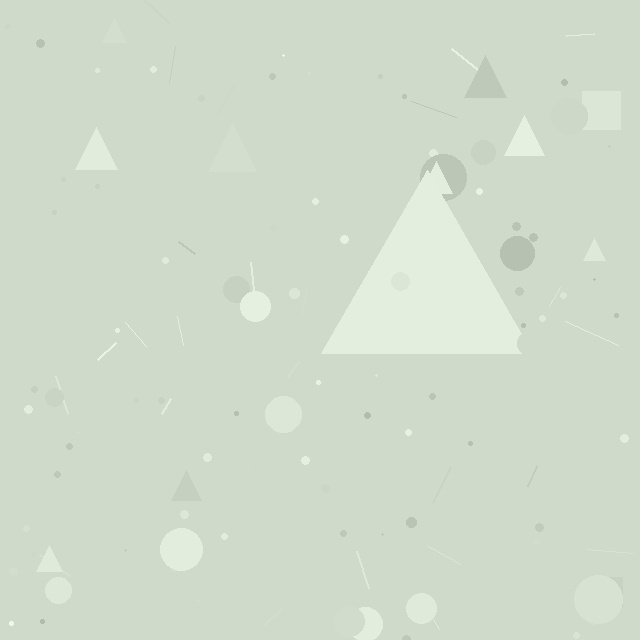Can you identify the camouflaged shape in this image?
The camouflaged shape is a triangle.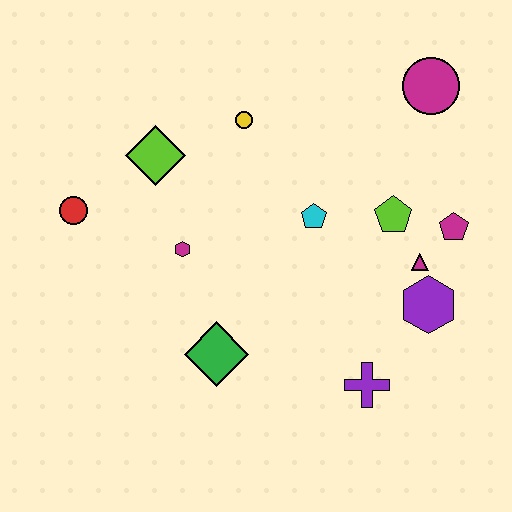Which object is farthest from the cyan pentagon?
The red circle is farthest from the cyan pentagon.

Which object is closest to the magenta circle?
The lime pentagon is closest to the magenta circle.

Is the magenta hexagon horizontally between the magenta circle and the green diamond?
No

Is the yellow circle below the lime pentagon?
No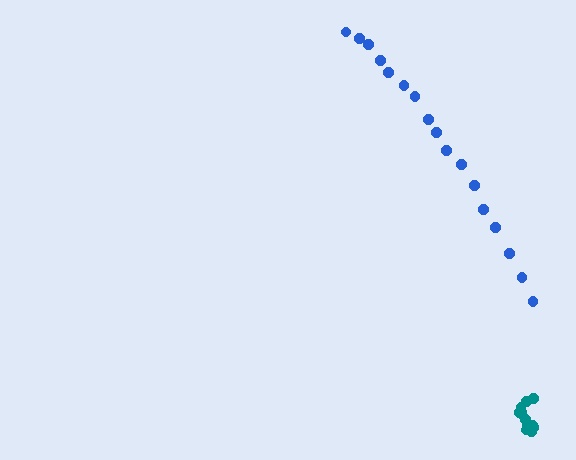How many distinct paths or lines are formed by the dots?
There are 2 distinct paths.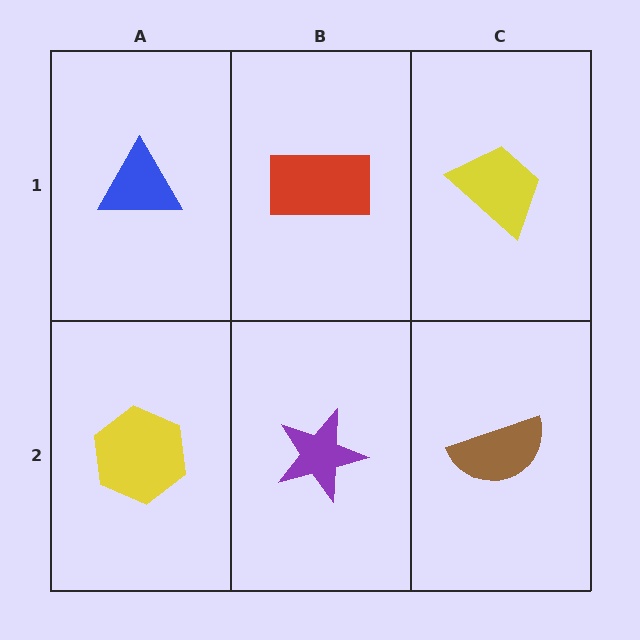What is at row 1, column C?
A yellow trapezoid.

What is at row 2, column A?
A yellow hexagon.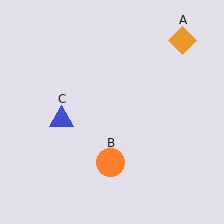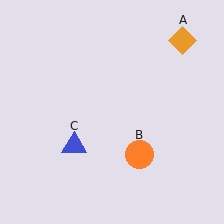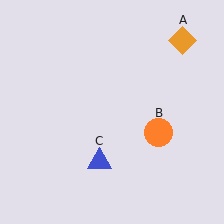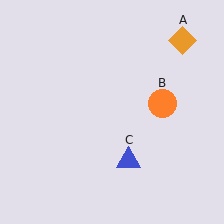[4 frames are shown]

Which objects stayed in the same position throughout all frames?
Orange diamond (object A) remained stationary.